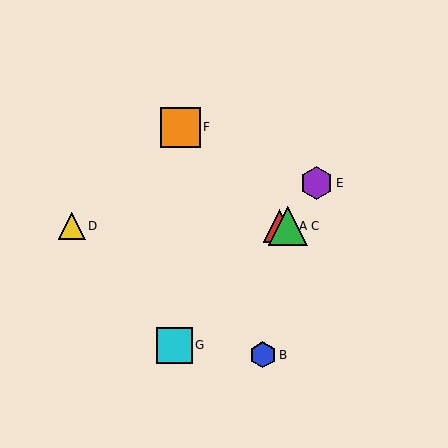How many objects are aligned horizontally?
3 objects (A, C, D) are aligned horizontally.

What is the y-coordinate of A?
Object A is at y≈226.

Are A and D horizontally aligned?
Yes, both are at y≈226.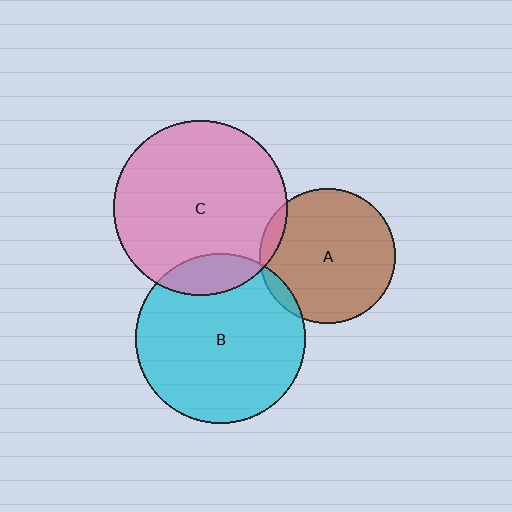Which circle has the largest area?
Circle C (pink).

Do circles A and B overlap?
Yes.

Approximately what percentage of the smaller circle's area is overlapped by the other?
Approximately 5%.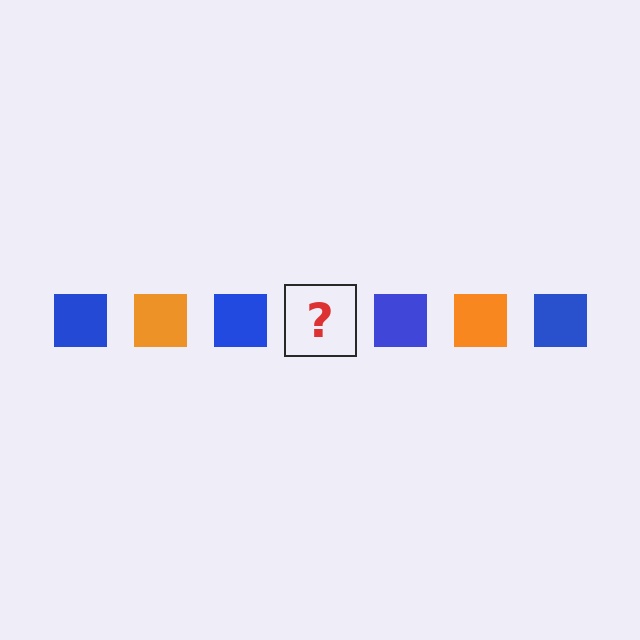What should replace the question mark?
The question mark should be replaced with an orange square.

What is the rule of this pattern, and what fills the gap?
The rule is that the pattern cycles through blue, orange squares. The gap should be filled with an orange square.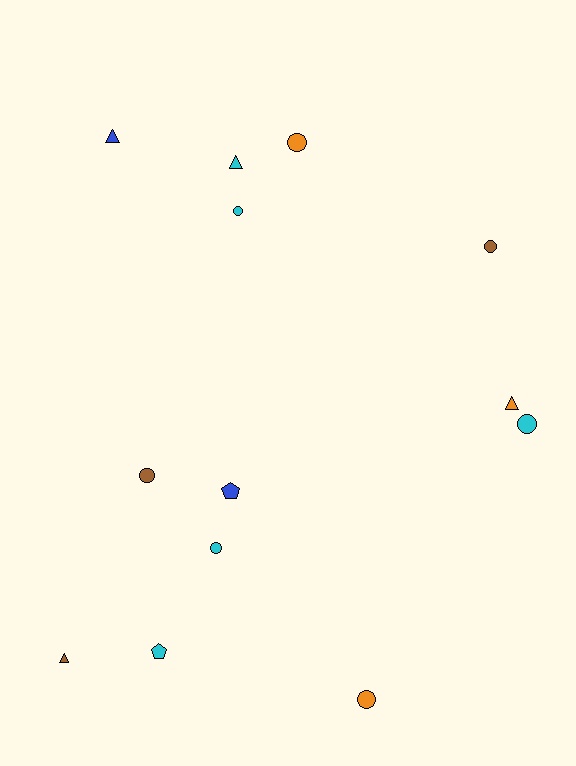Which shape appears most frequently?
Circle, with 7 objects.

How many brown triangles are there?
There is 1 brown triangle.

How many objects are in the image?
There are 13 objects.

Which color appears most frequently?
Cyan, with 5 objects.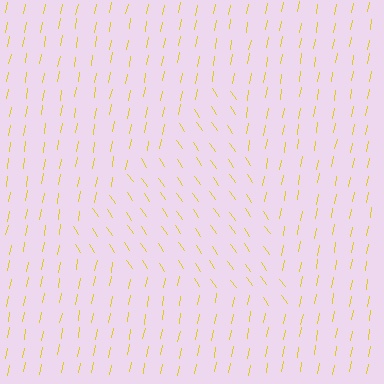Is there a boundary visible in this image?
Yes, there is a texture boundary formed by a change in line orientation.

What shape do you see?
I see a triangle.